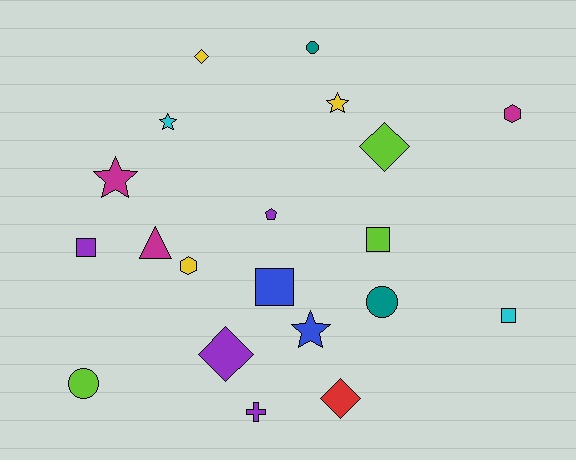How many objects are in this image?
There are 20 objects.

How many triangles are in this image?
There is 1 triangle.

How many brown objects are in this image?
There are no brown objects.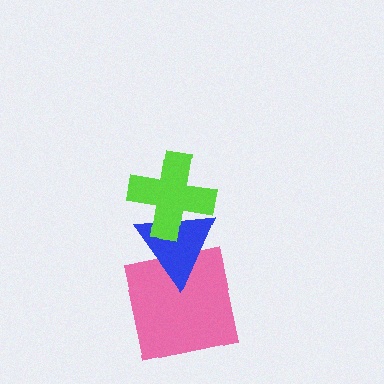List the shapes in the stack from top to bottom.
From top to bottom: the lime cross, the blue triangle, the pink square.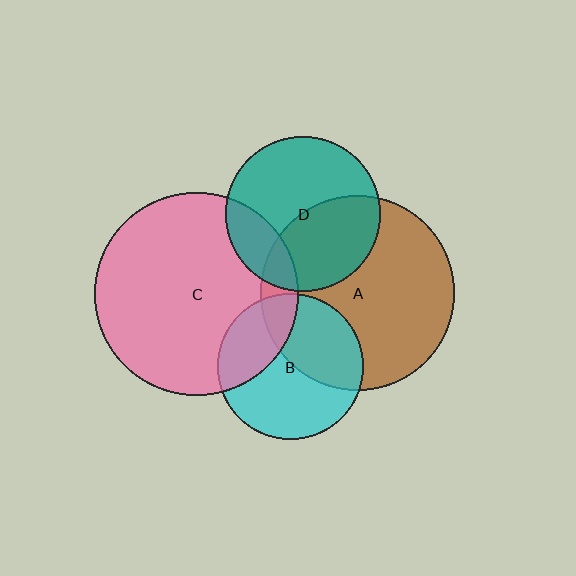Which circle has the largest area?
Circle C (pink).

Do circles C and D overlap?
Yes.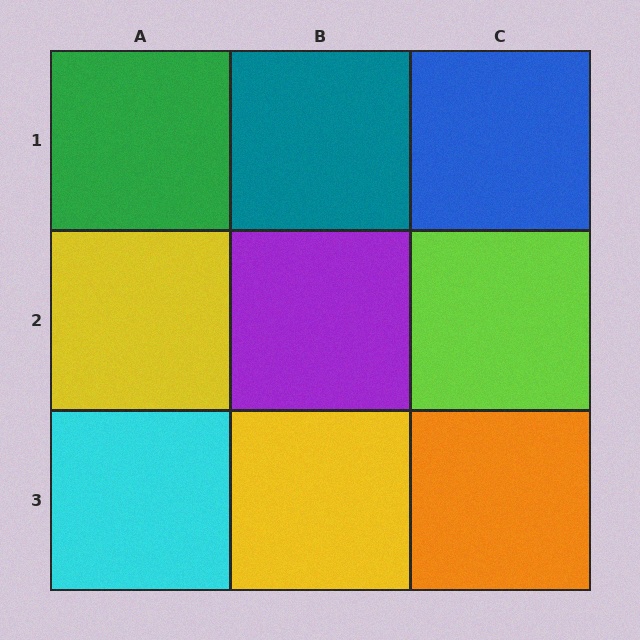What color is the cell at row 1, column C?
Blue.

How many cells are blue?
1 cell is blue.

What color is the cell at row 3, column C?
Orange.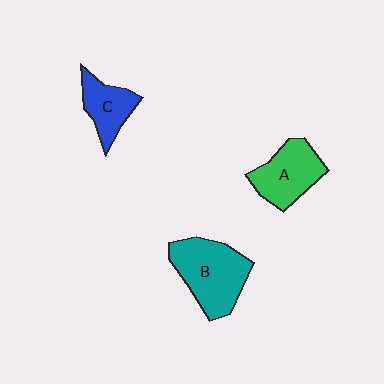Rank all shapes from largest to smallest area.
From largest to smallest: B (teal), A (green), C (blue).